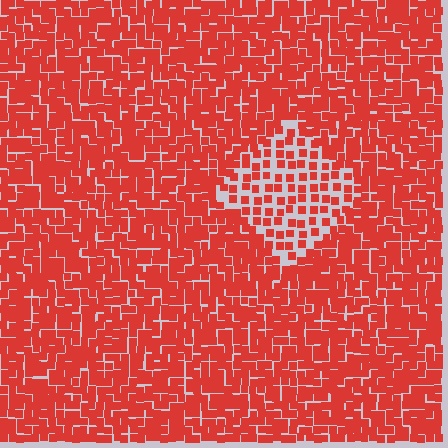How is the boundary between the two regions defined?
The boundary is defined by a change in element density (approximately 2.0x ratio). All elements are the same color, size, and shape.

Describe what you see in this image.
The image contains small red elements arranged at two different densities. A diamond-shaped region is visible where the elements are less densely packed than the surrounding area.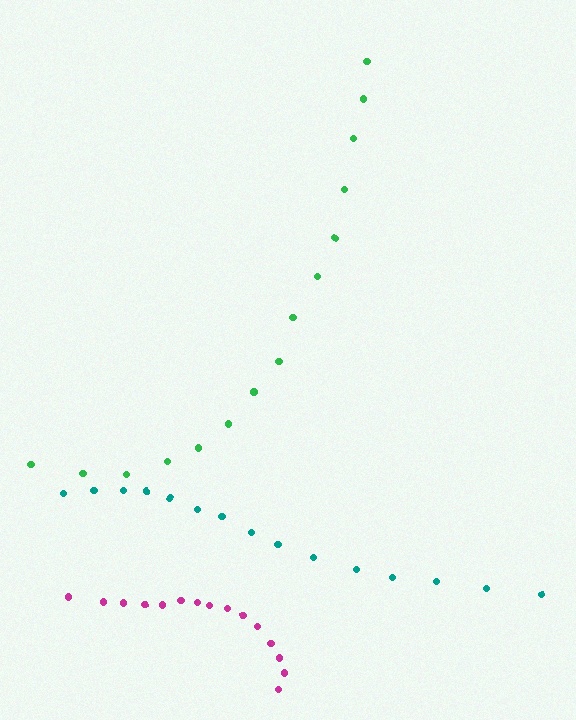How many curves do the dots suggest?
There are 3 distinct paths.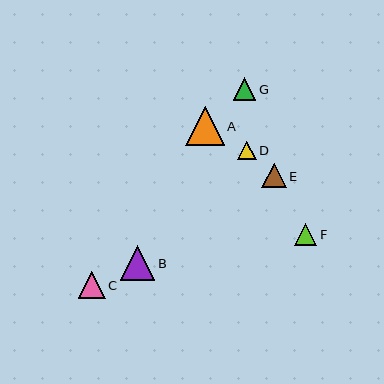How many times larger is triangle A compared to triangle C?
Triangle A is approximately 1.4 times the size of triangle C.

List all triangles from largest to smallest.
From largest to smallest: A, B, C, E, G, F, D.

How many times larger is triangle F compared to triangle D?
Triangle F is approximately 1.2 times the size of triangle D.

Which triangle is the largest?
Triangle A is the largest with a size of approximately 39 pixels.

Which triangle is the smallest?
Triangle D is the smallest with a size of approximately 18 pixels.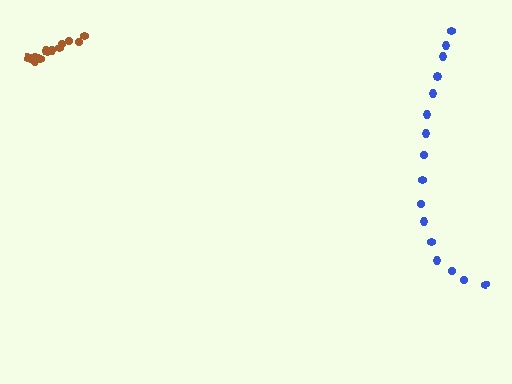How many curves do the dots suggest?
There are 2 distinct paths.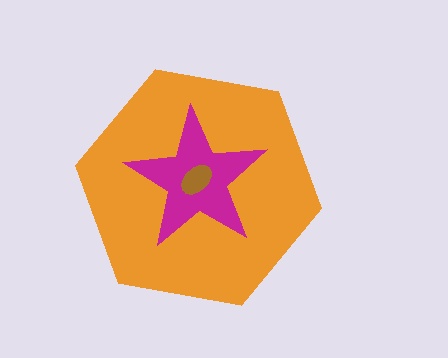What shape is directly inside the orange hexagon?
The magenta star.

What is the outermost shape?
The orange hexagon.